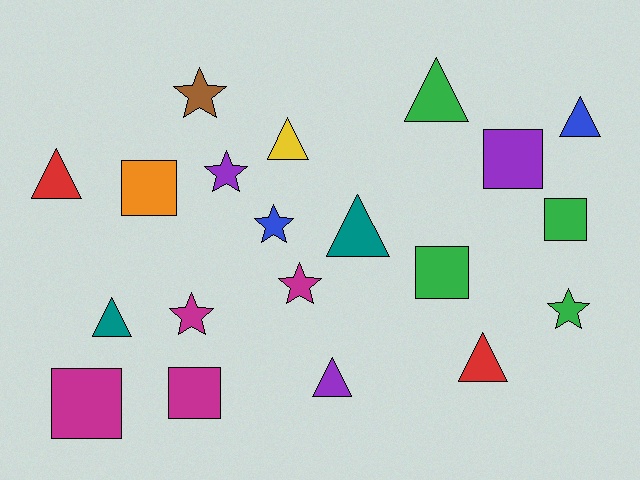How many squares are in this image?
There are 6 squares.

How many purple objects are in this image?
There are 3 purple objects.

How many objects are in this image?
There are 20 objects.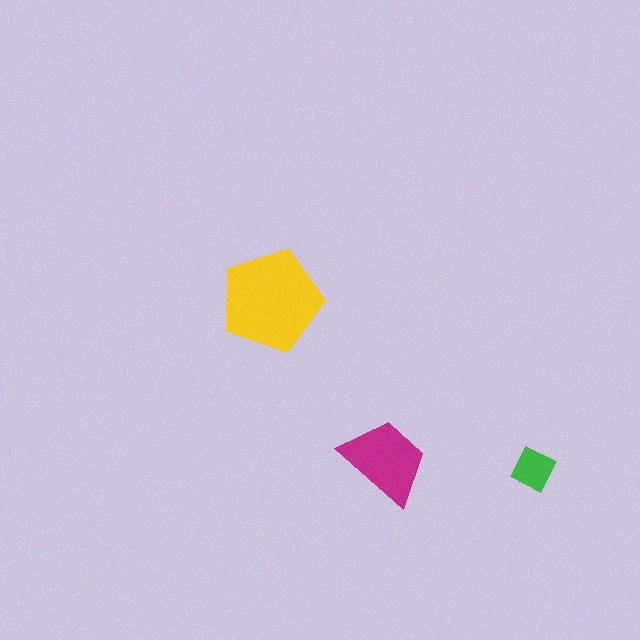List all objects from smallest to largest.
The green diamond, the magenta trapezoid, the yellow pentagon.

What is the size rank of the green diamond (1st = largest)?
3rd.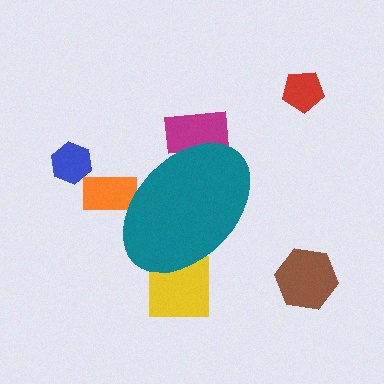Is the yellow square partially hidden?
Yes, the yellow square is partially hidden behind the teal ellipse.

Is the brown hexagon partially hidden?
No, the brown hexagon is fully visible.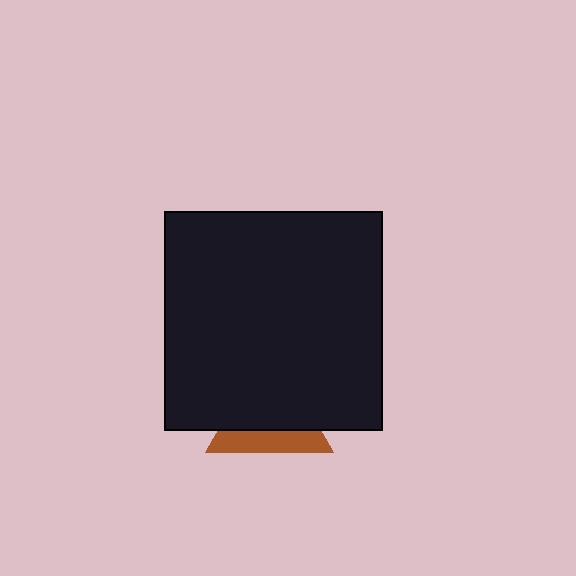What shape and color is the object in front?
The object in front is a black square.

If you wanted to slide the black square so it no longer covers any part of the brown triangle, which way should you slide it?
Slide it up — that is the most direct way to separate the two shapes.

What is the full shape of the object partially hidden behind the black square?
The partially hidden object is a brown triangle.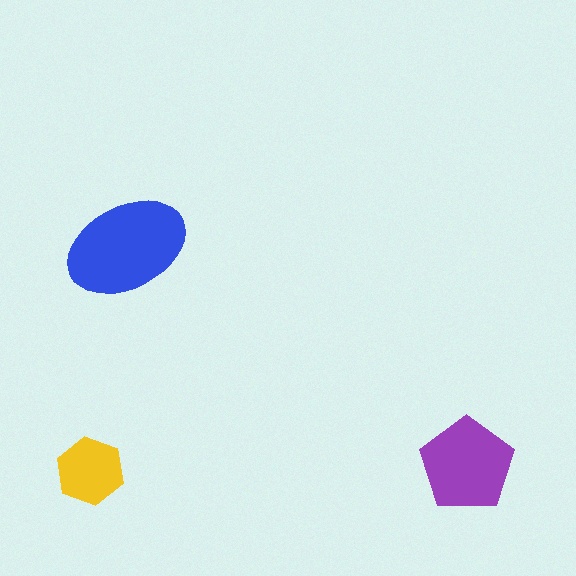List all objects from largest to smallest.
The blue ellipse, the purple pentagon, the yellow hexagon.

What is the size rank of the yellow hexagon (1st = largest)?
3rd.